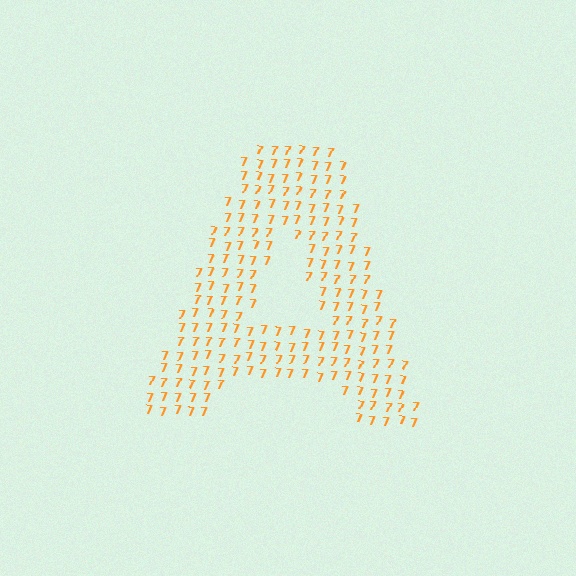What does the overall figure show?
The overall figure shows the letter A.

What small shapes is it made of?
It is made of small digit 7's.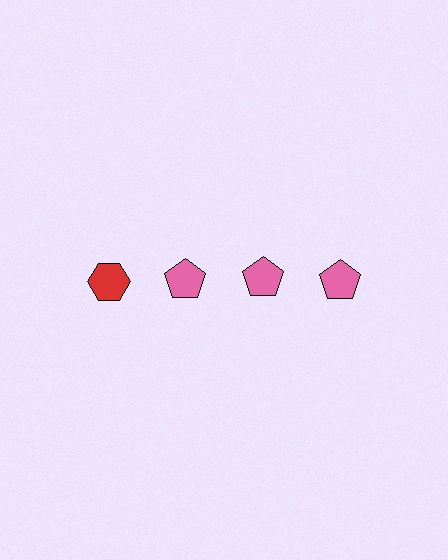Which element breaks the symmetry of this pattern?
The red hexagon in the top row, leftmost column breaks the symmetry. All other shapes are pink pentagons.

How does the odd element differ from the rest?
It differs in both color (red instead of pink) and shape (hexagon instead of pentagon).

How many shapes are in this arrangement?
There are 4 shapes arranged in a grid pattern.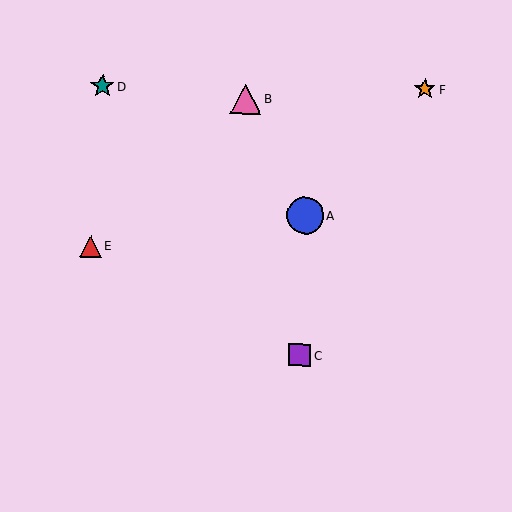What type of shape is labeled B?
Shape B is a pink triangle.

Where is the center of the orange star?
The center of the orange star is at (425, 89).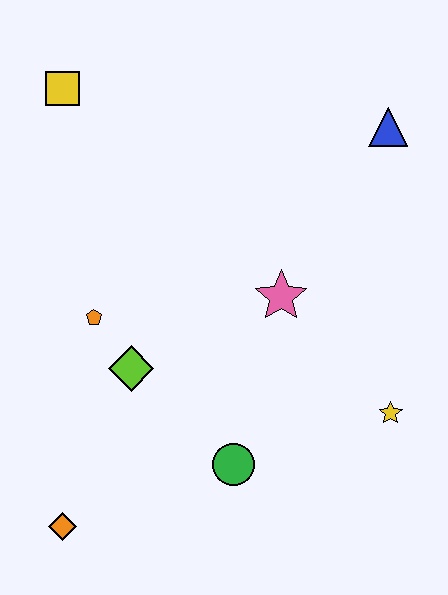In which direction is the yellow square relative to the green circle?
The yellow square is above the green circle.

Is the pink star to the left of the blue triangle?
Yes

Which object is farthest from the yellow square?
The yellow star is farthest from the yellow square.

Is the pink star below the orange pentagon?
No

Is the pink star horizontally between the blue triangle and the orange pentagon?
Yes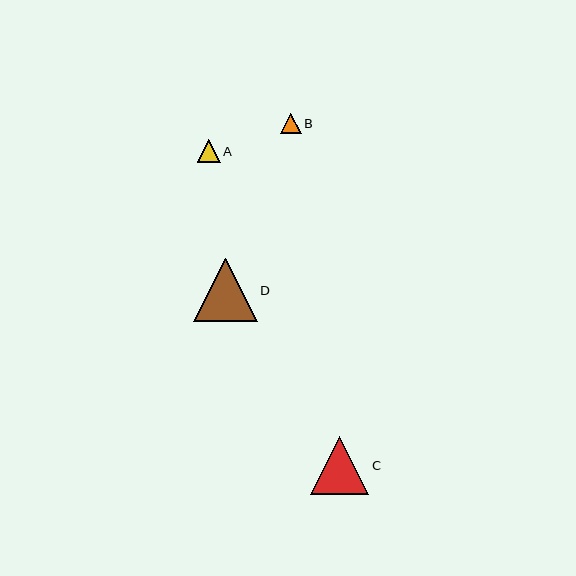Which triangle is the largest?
Triangle D is the largest with a size of approximately 63 pixels.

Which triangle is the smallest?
Triangle B is the smallest with a size of approximately 21 pixels.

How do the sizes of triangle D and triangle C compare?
Triangle D and triangle C are approximately the same size.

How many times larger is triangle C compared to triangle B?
Triangle C is approximately 2.8 times the size of triangle B.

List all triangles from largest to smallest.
From largest to smallest: D, C, A, B.